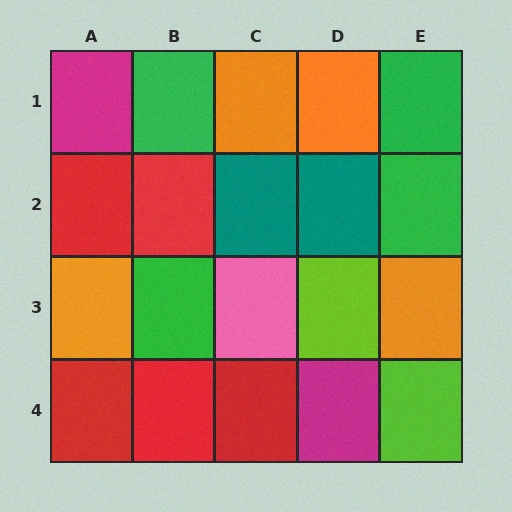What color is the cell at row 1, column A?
Magenta.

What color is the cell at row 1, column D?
Orange.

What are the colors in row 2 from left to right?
Red, red, teal, teal, green.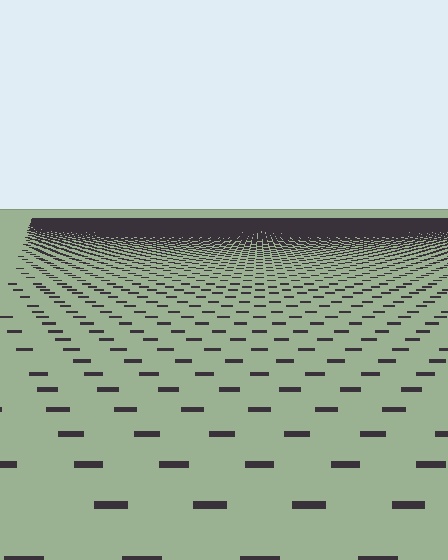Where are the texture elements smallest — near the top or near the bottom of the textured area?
Near the top.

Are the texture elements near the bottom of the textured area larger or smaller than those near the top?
Larger. Near the bottom, elements are closer to the viewer and appear at a bigger on-screen size.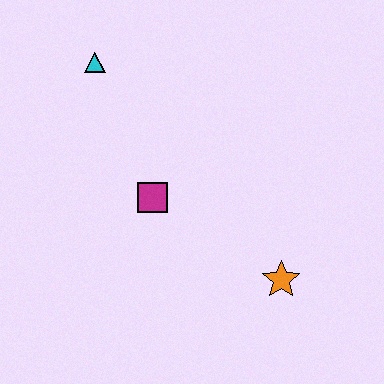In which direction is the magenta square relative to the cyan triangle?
The magenta square is below the cyan triangle.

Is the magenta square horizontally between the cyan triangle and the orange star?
Yes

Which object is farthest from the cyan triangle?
The orange star is farthest from the cyan triangle.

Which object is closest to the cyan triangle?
The magenta square is closest to the cyan triangle.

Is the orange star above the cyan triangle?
No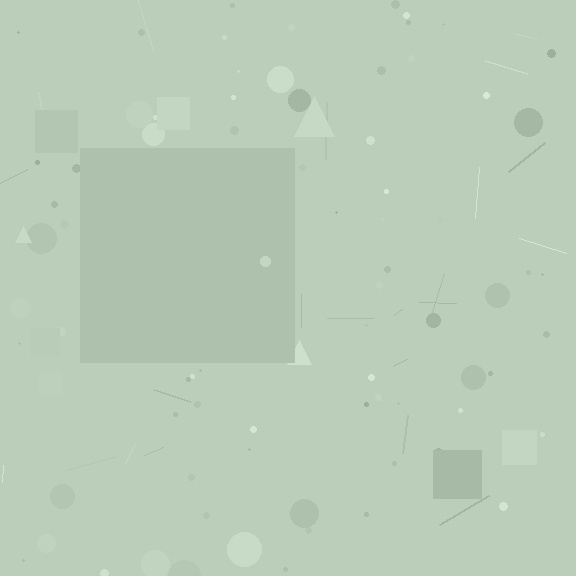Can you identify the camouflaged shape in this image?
The camouflaged shape is a square.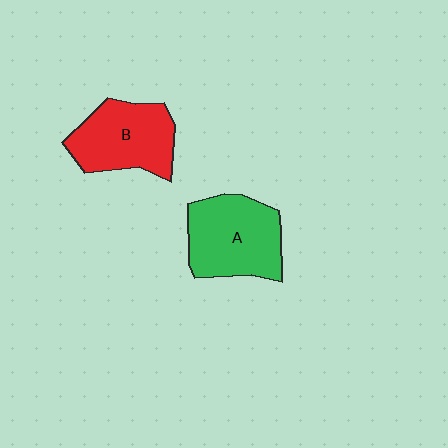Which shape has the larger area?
Shape A (green).